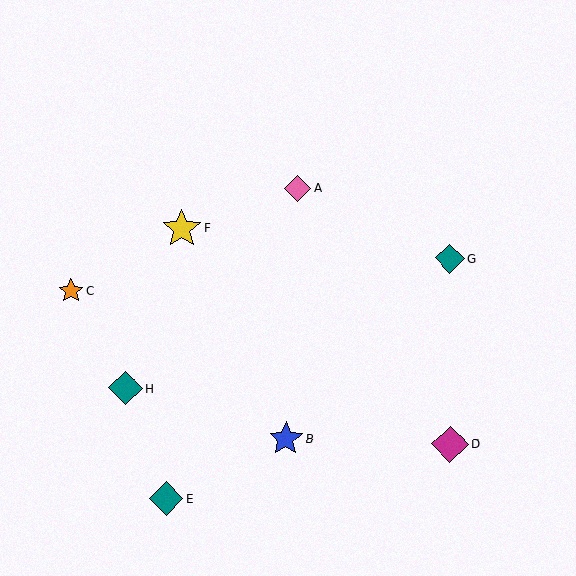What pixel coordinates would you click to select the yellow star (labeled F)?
Click at (182, 228) to select the yellow star F.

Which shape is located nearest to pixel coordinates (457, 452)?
The magenta diamond (labeled D) at (450, 444) is nearest to that location.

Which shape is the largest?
The yellow star (labeled F) is the largest.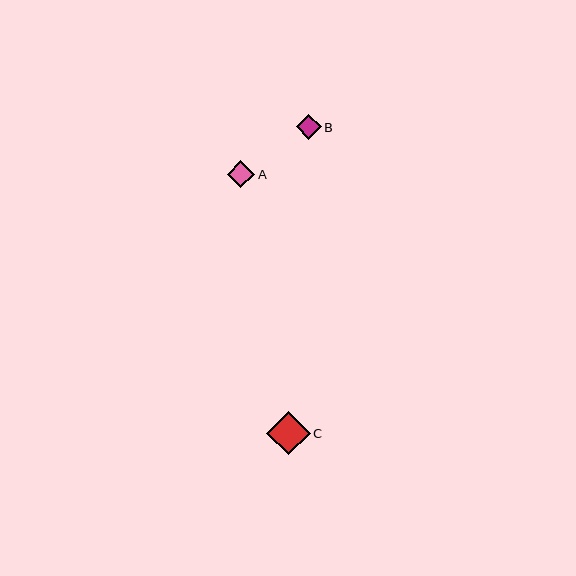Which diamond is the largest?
Diamond C is the largest with a size of approximately 43 pixels.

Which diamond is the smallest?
Diamond B is the smallest with a size of approximately 25 pixels.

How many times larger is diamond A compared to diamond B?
Diamond A is approximately 1.1 times the size of diamond B.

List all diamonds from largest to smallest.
From largest to smallest: C, A, B.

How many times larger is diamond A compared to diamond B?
Diamond A is approximately 1.1 times the size of diamond B.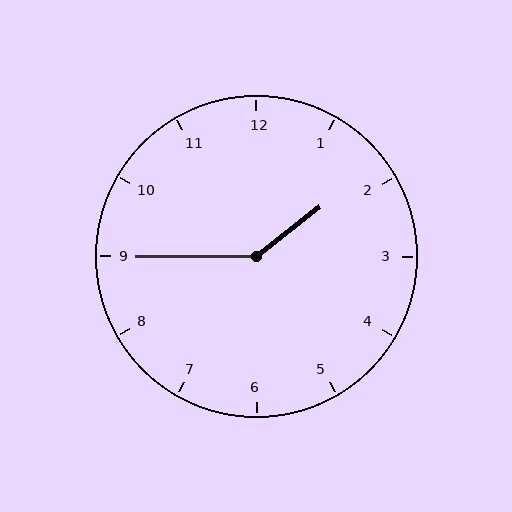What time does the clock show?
1:45.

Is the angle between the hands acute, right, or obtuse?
It is obtuse.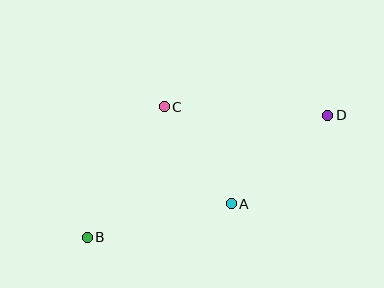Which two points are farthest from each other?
Points B and D are farthest from each other.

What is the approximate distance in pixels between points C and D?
The distance between C and D is approximately 164 pixels.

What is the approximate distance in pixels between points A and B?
The distance between A and B is approximately 148 pixels.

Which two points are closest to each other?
Points A and C are closest to each other.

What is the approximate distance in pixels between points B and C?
The distance between B and C is approximately 152 pixels.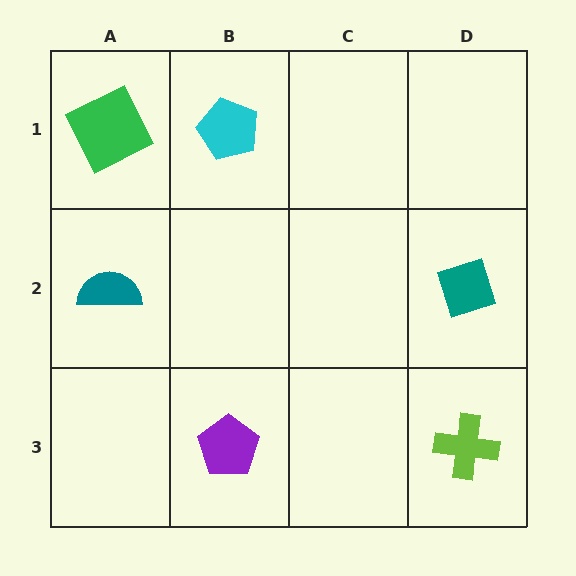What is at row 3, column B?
A purple pentagon.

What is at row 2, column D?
A teal diamond.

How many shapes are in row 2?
2 shapes.